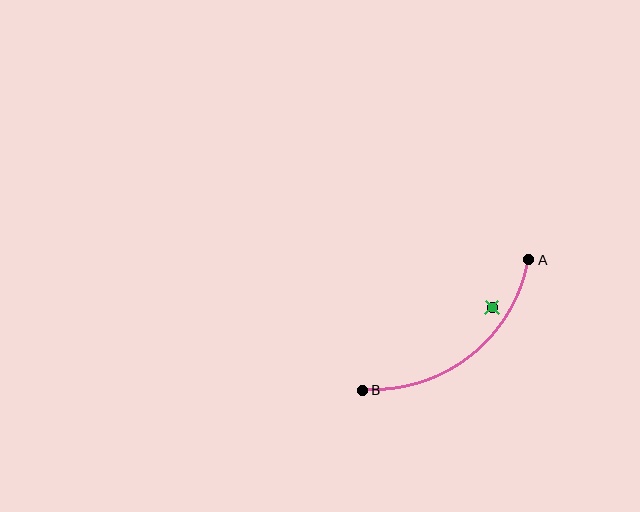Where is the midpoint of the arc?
The arc midpoint is the point on the curve farthest from the straight line joining A and B. It sits below and to the right of that line.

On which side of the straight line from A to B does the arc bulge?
The arc bulges below and to the right of the straight line connecting A and B.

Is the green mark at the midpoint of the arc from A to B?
No — the green mark does not lie on the arc at all. It sits slightly inside the curve.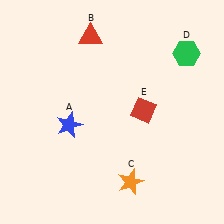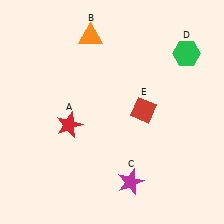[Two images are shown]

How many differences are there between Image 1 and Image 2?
There are 3 differences between the two images.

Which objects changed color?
A changed from blue to red. B changed from red to orange. C changed from orange to magenta.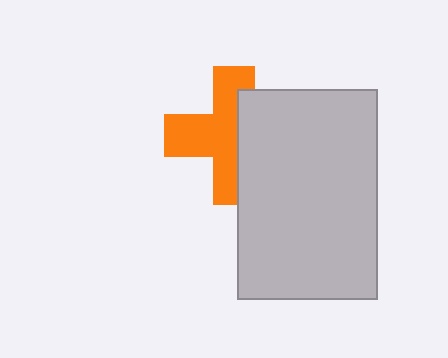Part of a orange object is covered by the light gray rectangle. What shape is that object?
It is a cross.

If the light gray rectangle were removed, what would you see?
You would see the complete orange cross.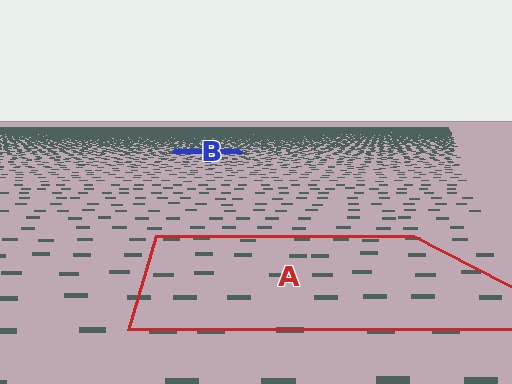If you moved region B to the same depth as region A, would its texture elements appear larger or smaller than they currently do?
They would appear larger. At a closer depth, the same texture elements are projected at a bigger on-screen size.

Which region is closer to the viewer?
Region A is closer. The texture elements there are larger and more spread out.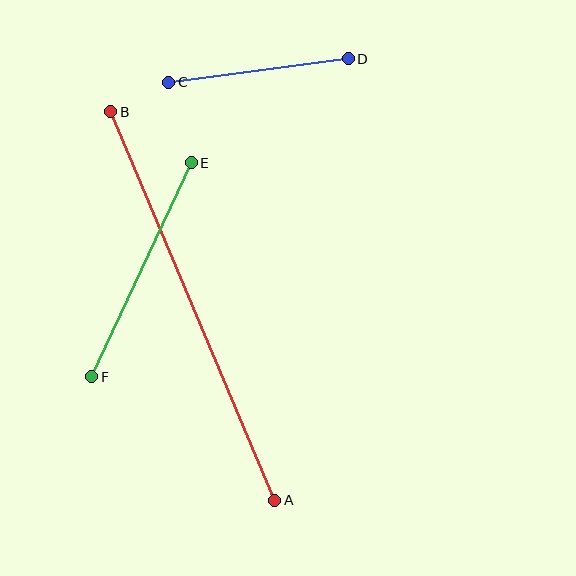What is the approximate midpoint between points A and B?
The midpoint is at approximately (193, 306) pixels.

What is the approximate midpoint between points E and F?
The midpoint is at approximately (141, 270) pixels.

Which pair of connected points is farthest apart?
Points A and B are farthest apart.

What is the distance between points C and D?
The distance is approximately 181 pixels.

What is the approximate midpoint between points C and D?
The midpoint is at approximately (258, 70) pixels.